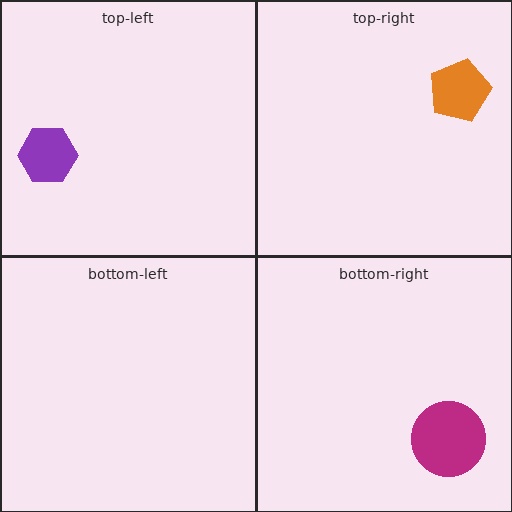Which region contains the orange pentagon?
The top-right region.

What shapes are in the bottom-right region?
The magenta circle.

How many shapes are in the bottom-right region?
1.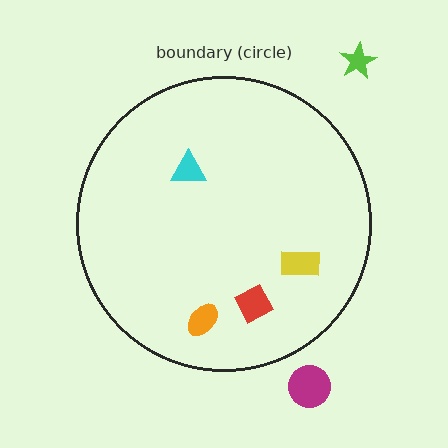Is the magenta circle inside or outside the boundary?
Outside.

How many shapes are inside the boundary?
4 inside, 2 outside.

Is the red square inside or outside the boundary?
Inside.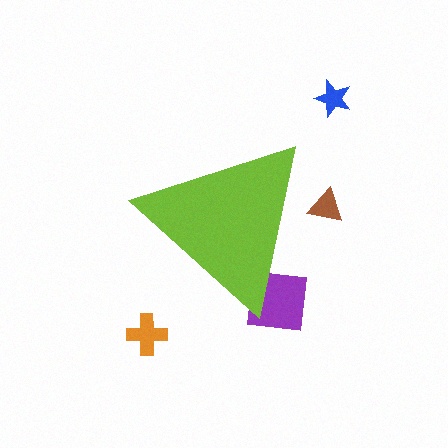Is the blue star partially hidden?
No, the blue star is fully visible.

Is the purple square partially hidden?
Yes, the purple square is partially hidden behind the lime triangle.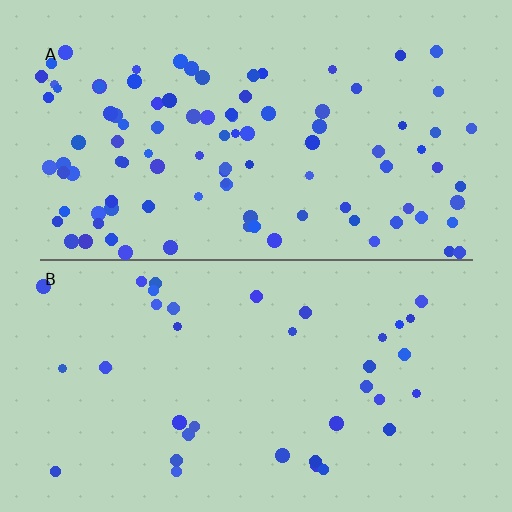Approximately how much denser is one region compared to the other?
Approximately 2.7× — region A over region B.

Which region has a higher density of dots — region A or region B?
A (the top).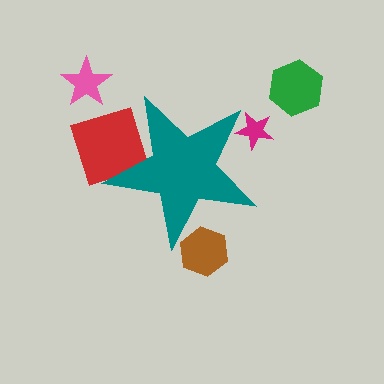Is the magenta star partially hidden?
Yes, the magenta star is partially hidden behind the teal star.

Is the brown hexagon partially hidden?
Yes, the brown hexagon is partially hidden behind the teal star.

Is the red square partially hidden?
Yes, the red square is partially hidden behind the teal star.